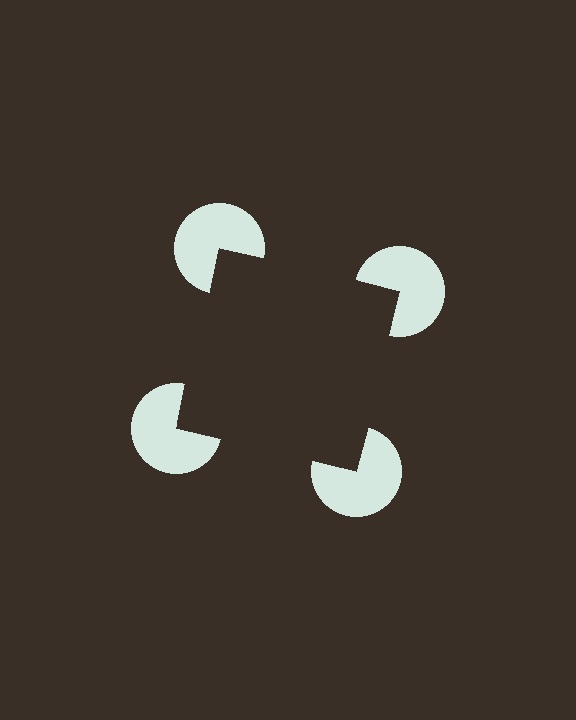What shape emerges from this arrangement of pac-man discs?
An illusory square — its edges are inferred from the aligned wedge cuts in the pac-man discs, not physically drawn.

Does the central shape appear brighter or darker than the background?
It typically appears slightly darker than the background, even though no actual brightness change is drawn.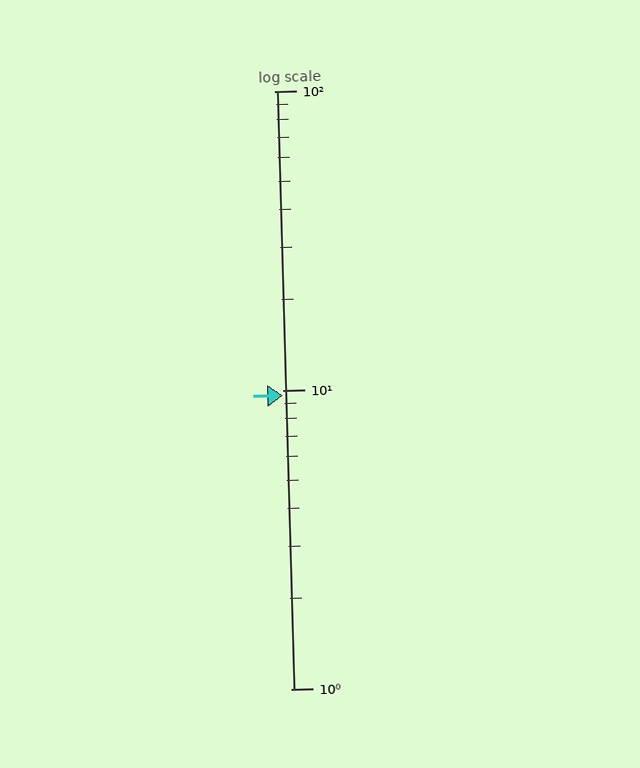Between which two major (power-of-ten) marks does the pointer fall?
The pointer is between 1 and 10.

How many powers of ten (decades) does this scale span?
The scale spans 2 decades, from 1 to 100.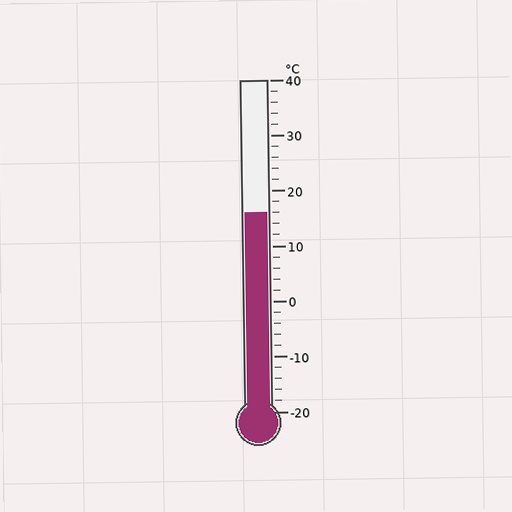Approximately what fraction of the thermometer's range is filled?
The thermometer is filled to approximately 60% of its range.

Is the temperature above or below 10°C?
The temperature is above 10°C.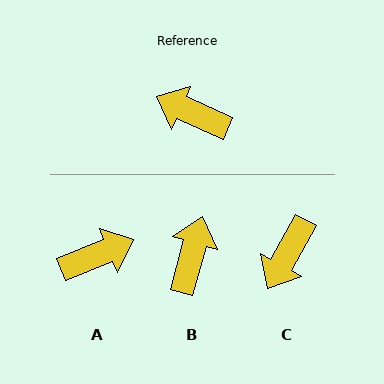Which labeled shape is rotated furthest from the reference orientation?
A, about 134 degrees away.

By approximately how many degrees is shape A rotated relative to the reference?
Approximately 134 degrees clockwise.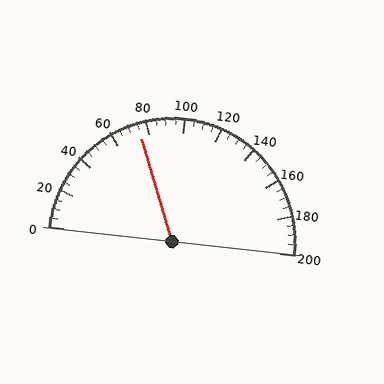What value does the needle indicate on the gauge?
The needle indicates approximately 75.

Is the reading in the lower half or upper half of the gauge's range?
The reading is in the lower half of the range (0 to 200).